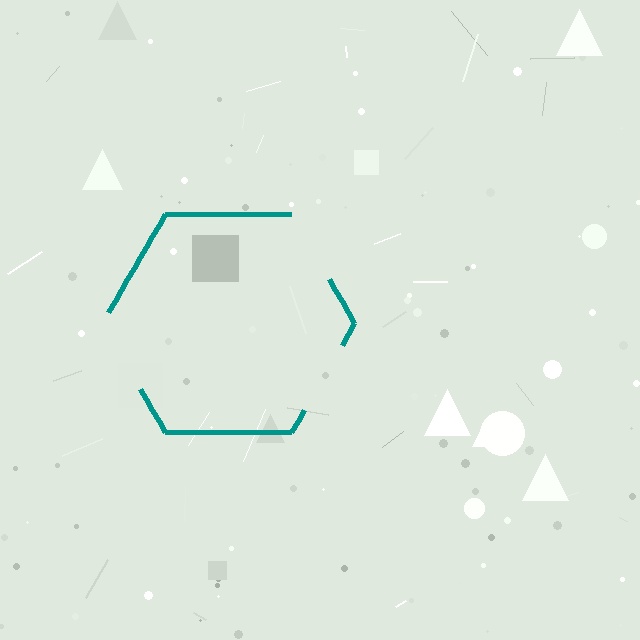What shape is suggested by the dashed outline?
The dashed outline suggests a hexagon.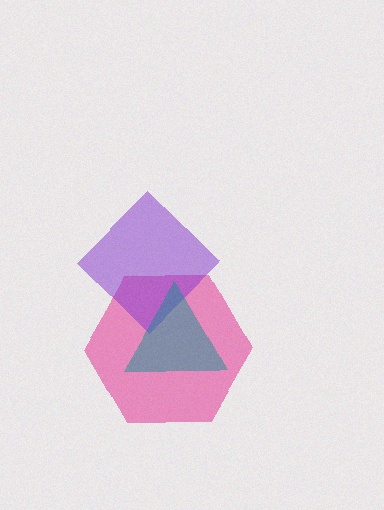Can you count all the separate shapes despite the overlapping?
Yes, there are 3 separate shapes.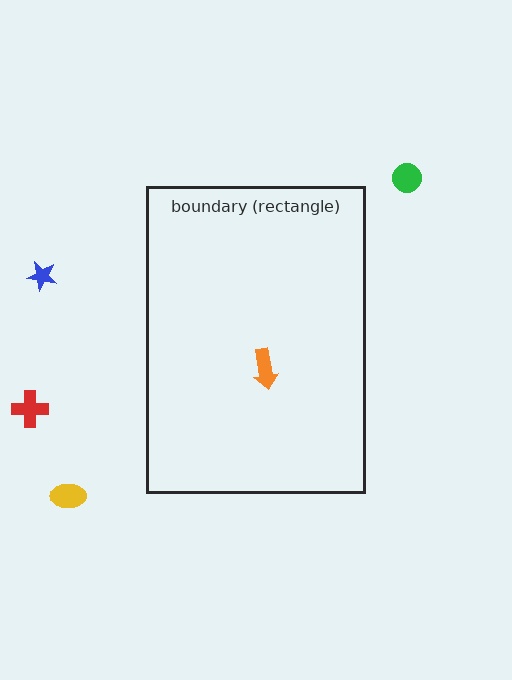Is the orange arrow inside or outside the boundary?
Inside.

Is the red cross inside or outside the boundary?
Outside.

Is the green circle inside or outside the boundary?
Outside.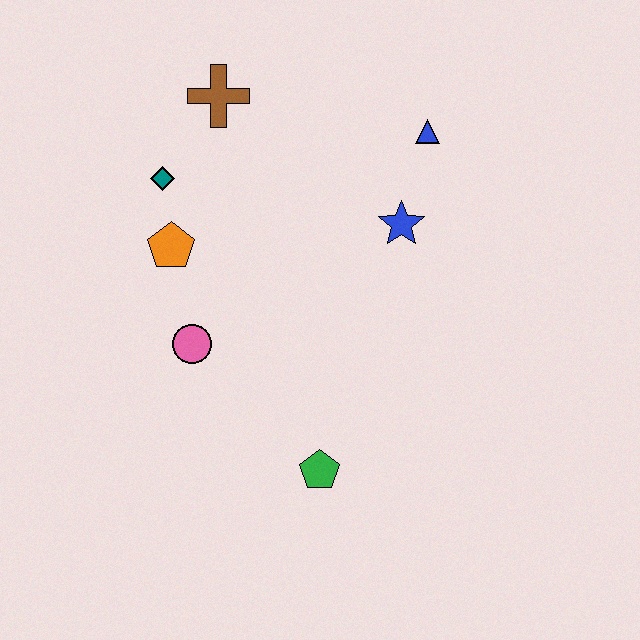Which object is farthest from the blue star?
The green pentagon is farthest from the blue star.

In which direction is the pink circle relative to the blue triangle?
The pink circle is to the left of the blue triangle.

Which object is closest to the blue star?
The blue triangle is closest to the blue star.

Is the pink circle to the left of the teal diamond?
No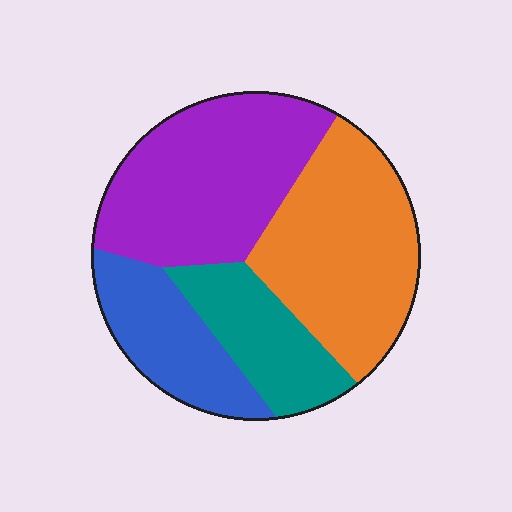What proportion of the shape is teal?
Teal covers roughly 15% of the shape.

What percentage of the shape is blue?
Blue takes up less than a quarter of the shape.